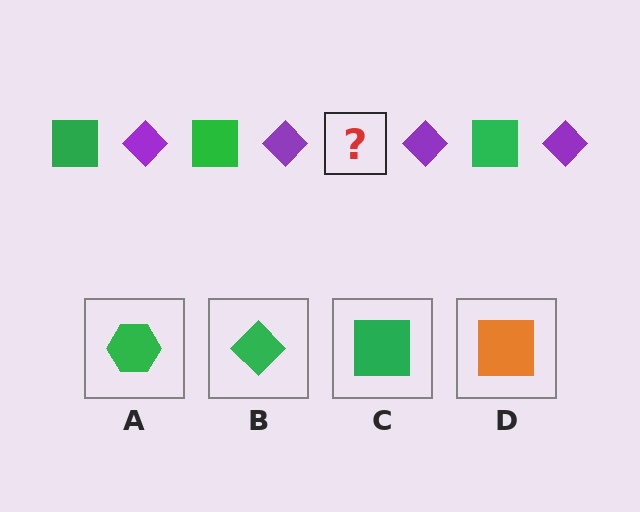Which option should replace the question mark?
Option C.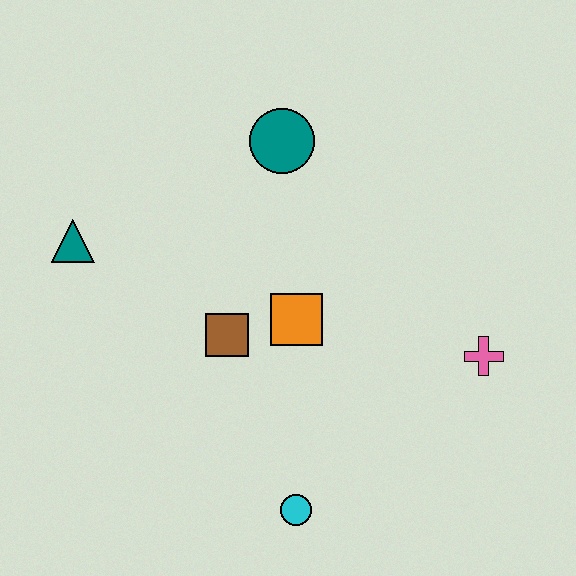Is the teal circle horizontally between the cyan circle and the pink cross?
No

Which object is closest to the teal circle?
The orange square is closest to the teal circle.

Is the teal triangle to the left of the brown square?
Yes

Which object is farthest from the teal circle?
The cyan circle is farthest from the teal circle.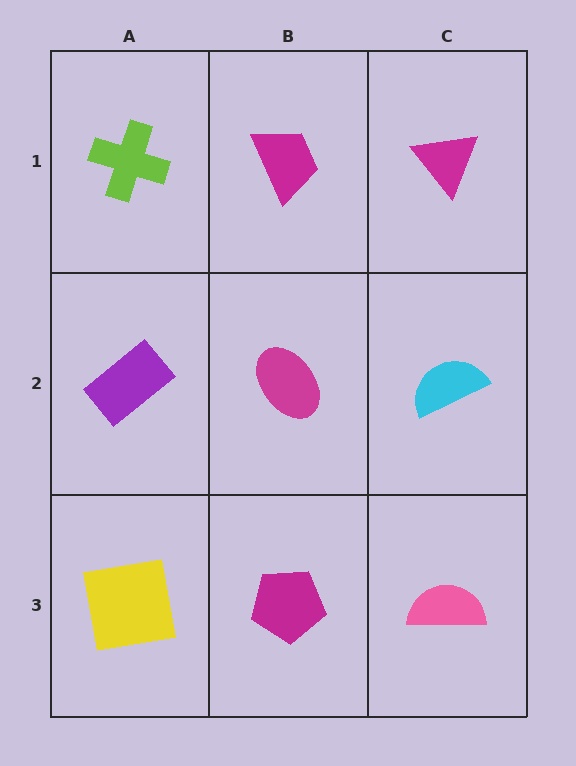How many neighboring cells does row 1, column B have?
3.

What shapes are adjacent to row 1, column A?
A purple rectangle (row 2, column A), a magenta trapezoid (row 1, column B).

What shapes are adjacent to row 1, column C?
A cyan semicircle (row 2, column C), a magenta trapezoid (row 1, column B).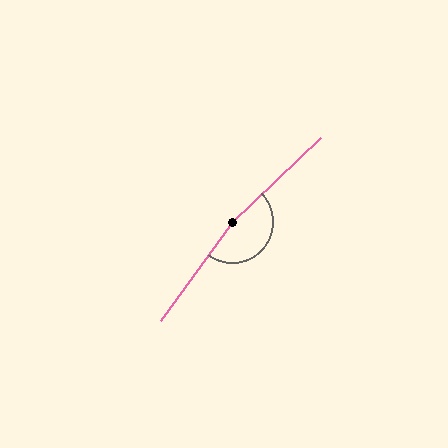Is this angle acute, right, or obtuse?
It is obtuse.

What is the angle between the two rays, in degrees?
Approximately 169 degrees.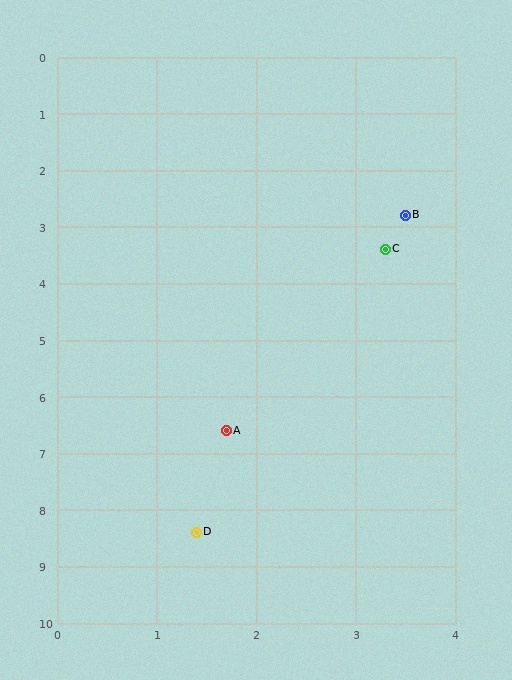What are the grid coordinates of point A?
Point A is at approximately (1.7, 6.6).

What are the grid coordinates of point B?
Point B is at approximately (3.5, 2.8).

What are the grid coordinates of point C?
Point C is at approximately (3.3, 3.4).